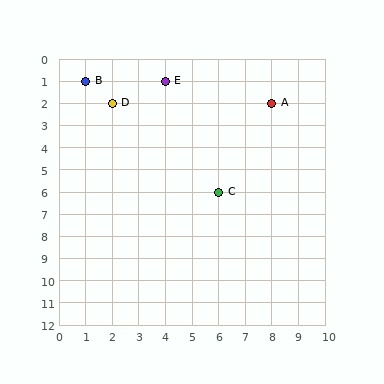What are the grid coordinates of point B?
Point B is at grid coordinates (1, 1).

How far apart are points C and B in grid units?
Points C and B are 5 columns and 5 rows apart (about 7.1 grid units diagonally).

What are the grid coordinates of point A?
Point A is at grid coordinates (8, 2).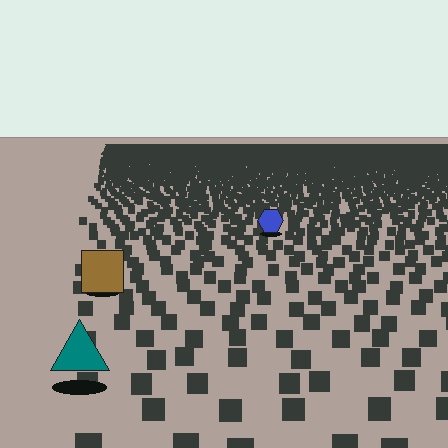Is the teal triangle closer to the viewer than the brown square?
Yes. The teal triangle is closer — you can tell from the texture gradient: the ground texture is coarser near it.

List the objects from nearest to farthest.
From nearest to farthest: the teal triangle, the brown square, the blue hexagon.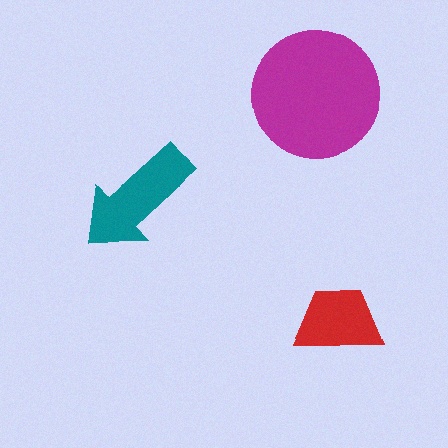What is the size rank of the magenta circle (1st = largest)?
1st.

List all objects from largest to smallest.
The magenta circle, the teal arrow, the red trapezoid.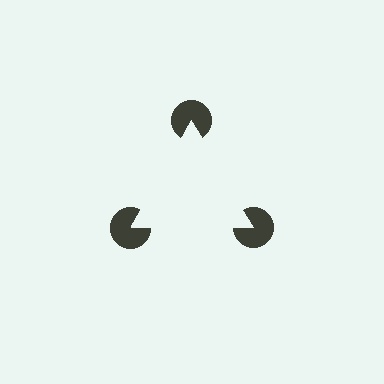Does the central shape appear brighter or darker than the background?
It typically appears slightly brighter than the background, even though no actual brightness change is drawn.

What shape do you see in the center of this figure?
An illusory triangle — its edges are inferred from the aligned wedge cuts in the pac-man discs, not physically drawn.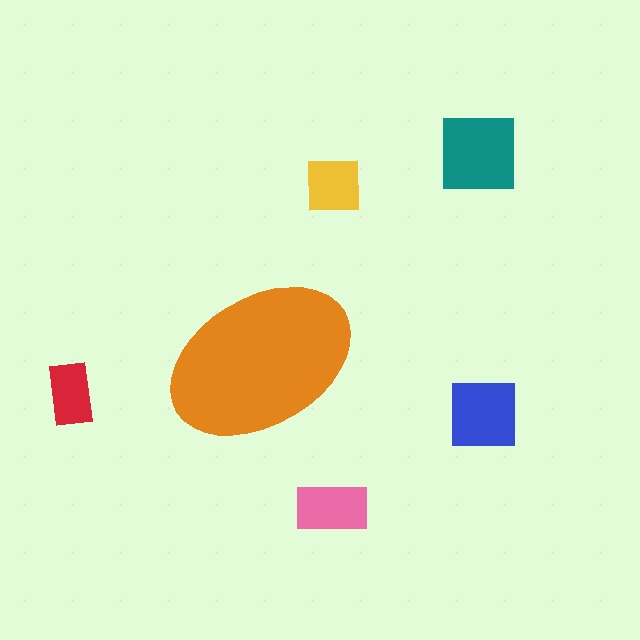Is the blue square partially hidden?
No, the blue square is fully visible.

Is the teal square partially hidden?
No, the teal square is fully visible.